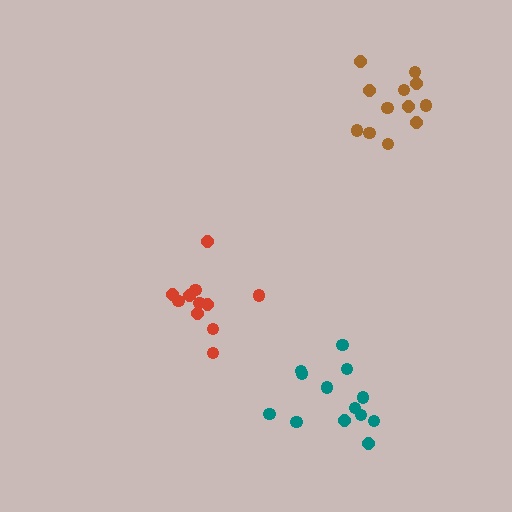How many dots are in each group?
Group 1: 13 dots, Group 2: 12 dots, Group 3: 11 dots (36 total).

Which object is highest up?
The brown cluster is topmost.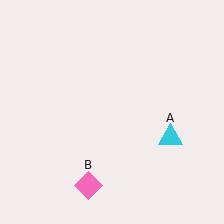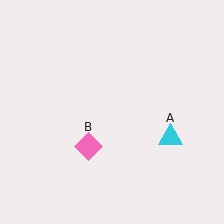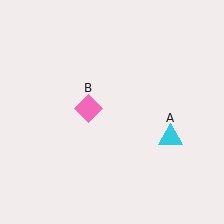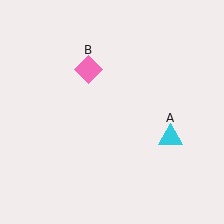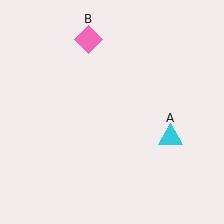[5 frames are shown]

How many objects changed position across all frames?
1 object changed position: pink diamond (object B).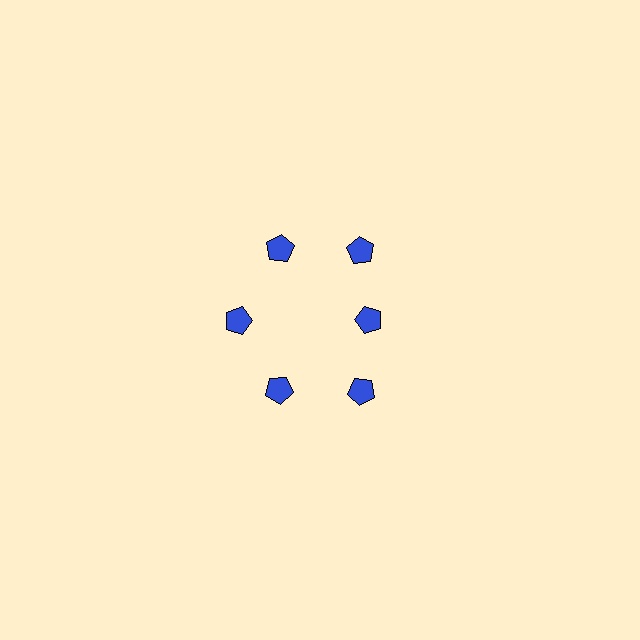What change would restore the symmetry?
The symmetry would be restored by moving it outward, back onto the ring so that all 6 pentagons sit at equal angles and equal distance from the center.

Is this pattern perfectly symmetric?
No. The 6 blue pentagons are arranged in a ring, but one element near the 3 o'clock position is pulled inward toward the center, breaking the 6-fold rotational symmetry.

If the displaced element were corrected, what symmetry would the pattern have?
It would have 6-fold rotational symmetry — the pattern would map onto itself every 60 degrees.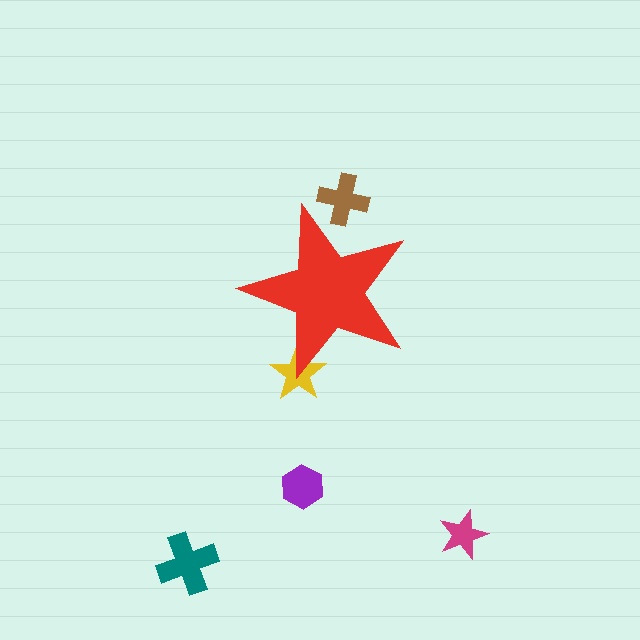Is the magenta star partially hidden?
No, the magenta star is fully visible.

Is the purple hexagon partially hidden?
No, the purple hexagon is fully visible.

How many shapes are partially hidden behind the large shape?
2 shapes are partially hidden.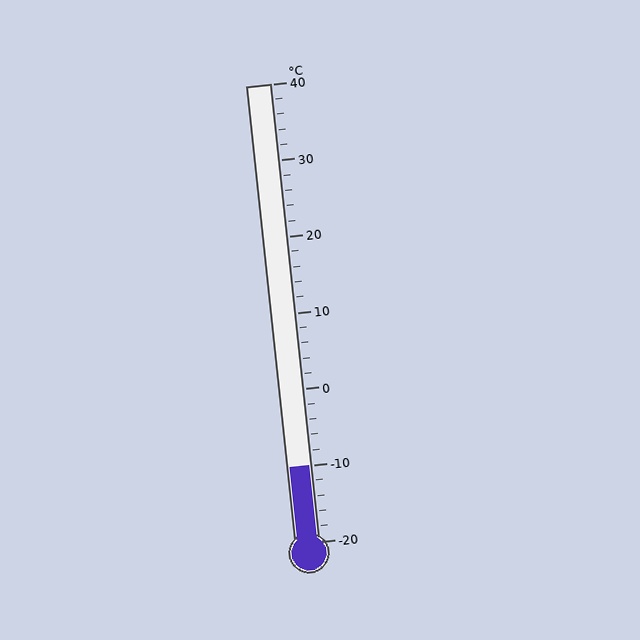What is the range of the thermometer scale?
The thermometer scale ranges from -20°C to 40°C.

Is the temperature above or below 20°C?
The temperature is below 20°C.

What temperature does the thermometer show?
The thermometer shows approximately -10°C.